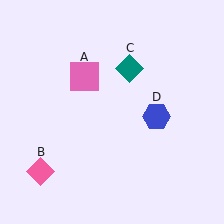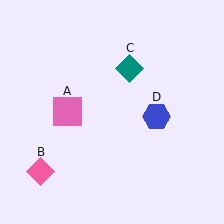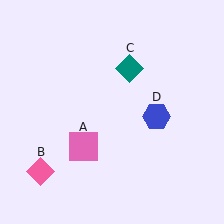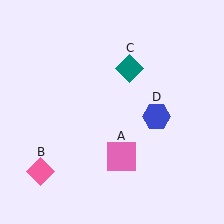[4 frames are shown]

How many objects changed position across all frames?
1 object changed position: pink square (object A).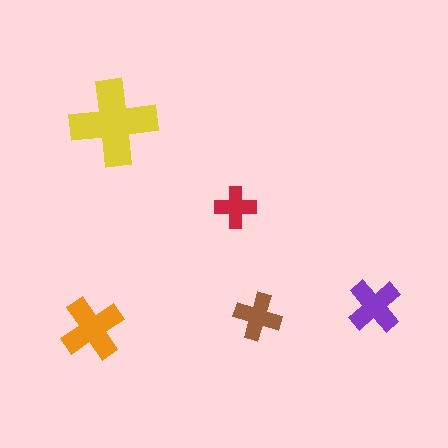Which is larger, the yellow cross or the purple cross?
The yellow one.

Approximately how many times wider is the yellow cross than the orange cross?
About 1.5 times wider.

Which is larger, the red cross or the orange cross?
The orange one.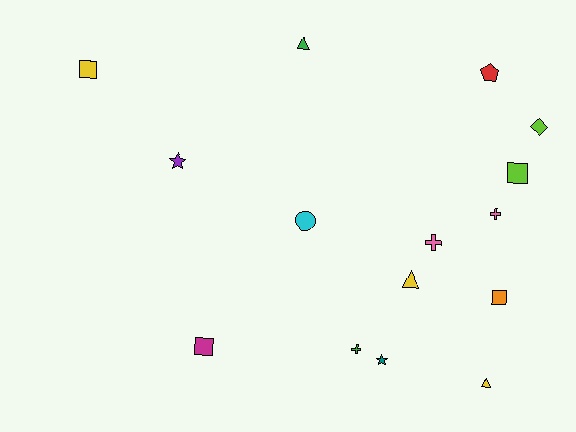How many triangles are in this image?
There are 3 triangles.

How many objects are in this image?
There are 15 objects.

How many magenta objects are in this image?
There is 1 magenta object.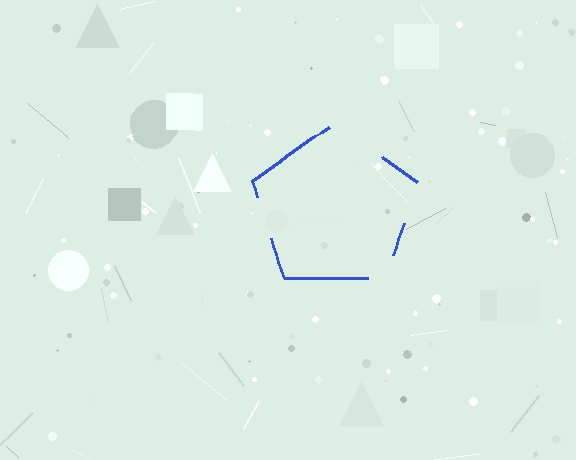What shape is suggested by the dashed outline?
The dashed outline suggests a pentagon.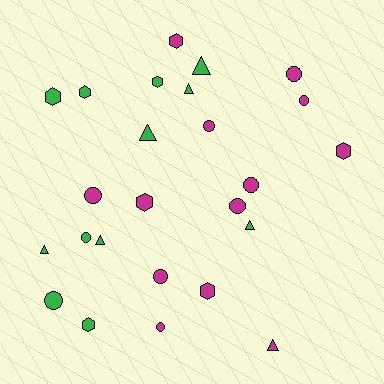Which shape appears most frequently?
Circle, with 10 objects.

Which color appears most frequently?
Magenta, with 13 objects.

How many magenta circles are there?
There are 8 magenta circles.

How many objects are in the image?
There are 25 objects.